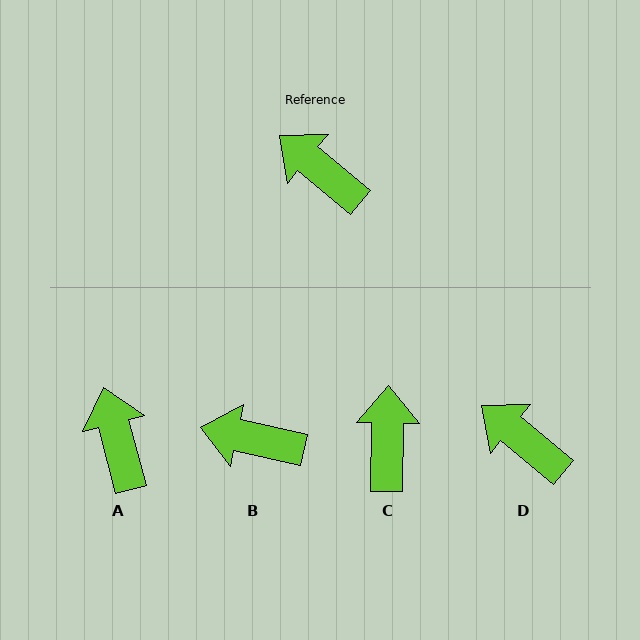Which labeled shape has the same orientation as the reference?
D.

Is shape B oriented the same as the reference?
No, it is off by about 27 degrees.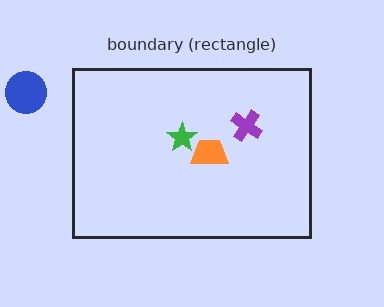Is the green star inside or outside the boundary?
Inside.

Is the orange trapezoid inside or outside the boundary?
Inside.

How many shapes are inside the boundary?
3 inside, 1 outside.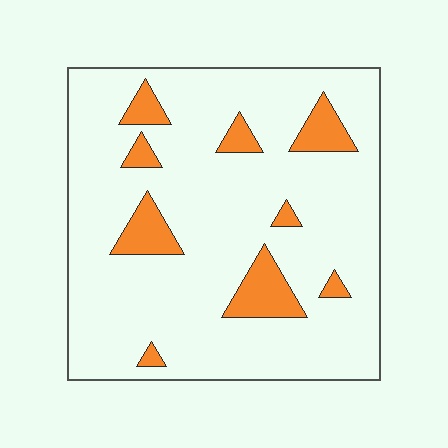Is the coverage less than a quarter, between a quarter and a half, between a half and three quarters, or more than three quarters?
Less than a quarter.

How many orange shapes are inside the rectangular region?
9.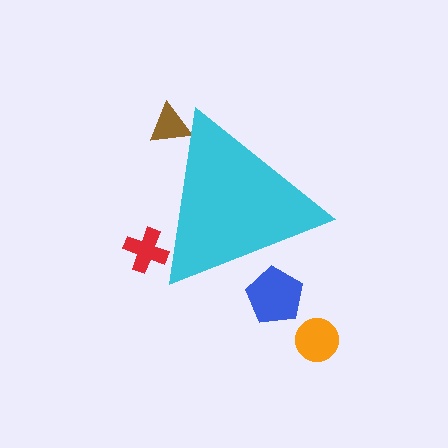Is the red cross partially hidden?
Yes, the red cross is partially hidden behind the cyan triangle.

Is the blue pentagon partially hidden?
Yes, the blue pentagon is partially hidden behind the cyan triangle.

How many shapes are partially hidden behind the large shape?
3 shapes are partially hidden.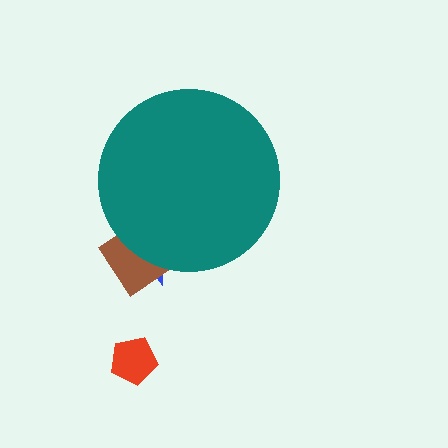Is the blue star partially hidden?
Yes, the blue star is partially hidden behind the teal circle.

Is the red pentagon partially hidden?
No, the red pentagon is fully visible.